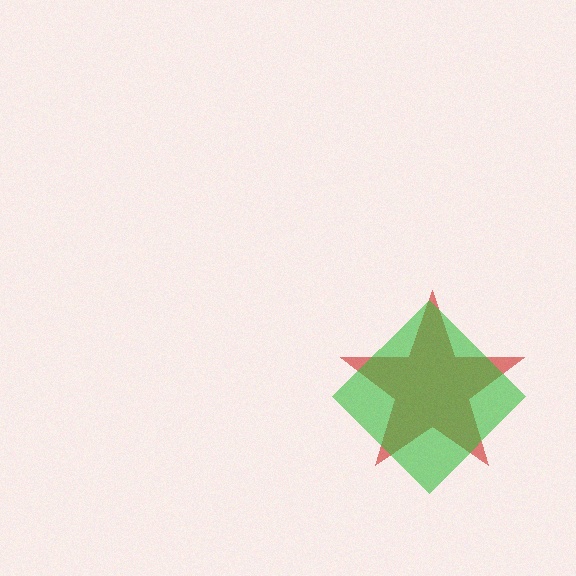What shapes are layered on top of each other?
The layered shapes are: a red star, a green diamond.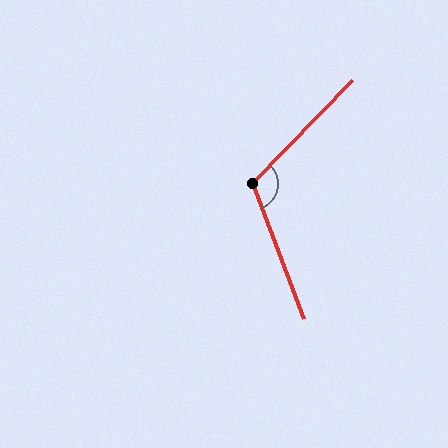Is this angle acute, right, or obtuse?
It is obtuse.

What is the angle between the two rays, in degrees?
Approximately 115 degrees.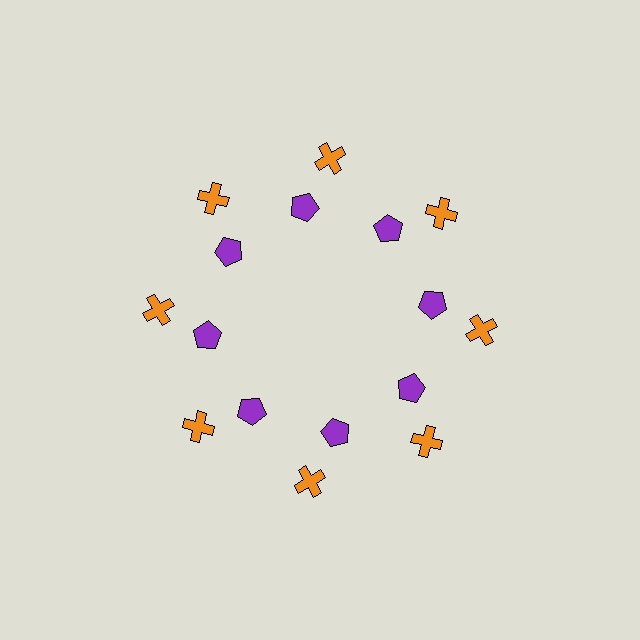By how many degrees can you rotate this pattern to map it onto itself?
The pattern maps onto itself every 45 degrees of rotation.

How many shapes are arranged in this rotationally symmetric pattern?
There are 16 shapes, arranged in 8 groups of 2.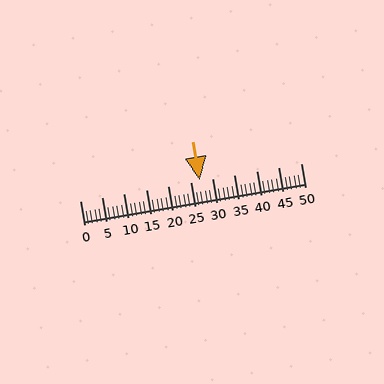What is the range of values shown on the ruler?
The ruler shows values from 0 to 50.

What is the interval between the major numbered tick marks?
The major tick marks are spaced 5 units apart.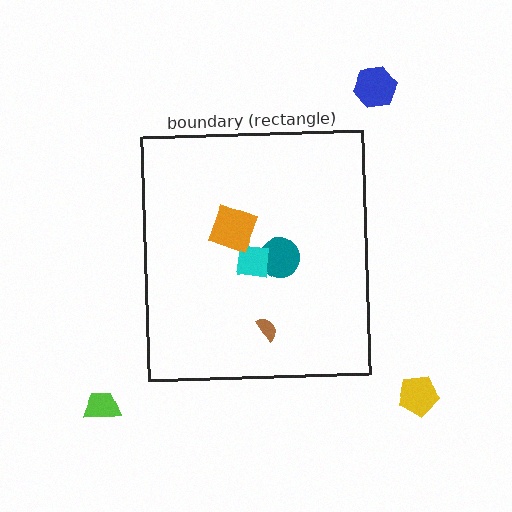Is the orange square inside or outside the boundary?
Inside.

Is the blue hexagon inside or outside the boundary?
Outside.